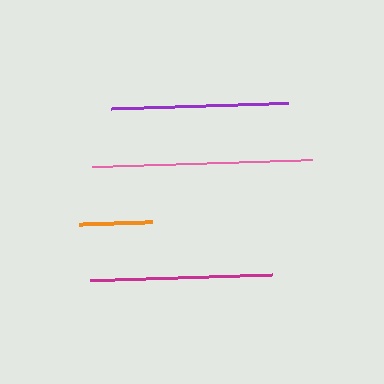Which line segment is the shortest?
The orange line is the shortest at approximately 72 pixels.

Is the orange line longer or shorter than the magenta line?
The magenta line is longer than the orange line.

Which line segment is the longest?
The pink line is the longest at approximately 221 pixels.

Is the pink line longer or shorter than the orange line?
The pink line is longer than the orange line.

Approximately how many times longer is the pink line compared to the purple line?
The pink line is approximately 1.3 times the length of the purple line.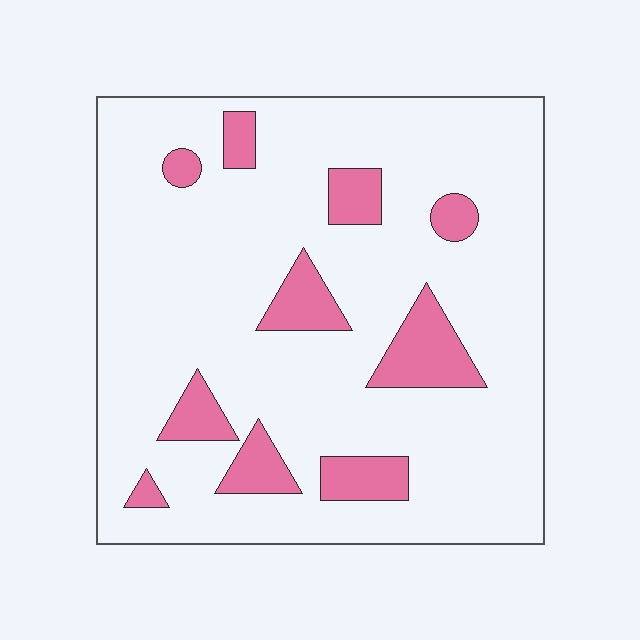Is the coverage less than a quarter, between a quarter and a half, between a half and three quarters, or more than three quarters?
Less than a quarter.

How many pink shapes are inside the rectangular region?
10.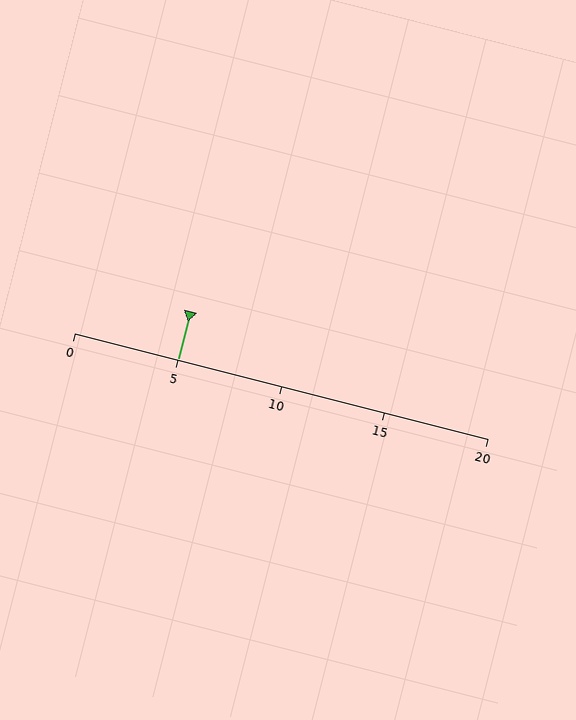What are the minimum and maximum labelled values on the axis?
The axis runs from 0 to 20.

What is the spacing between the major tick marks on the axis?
The major ticks are spaced 5 apart.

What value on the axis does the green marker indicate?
The marker indicates approximately 5.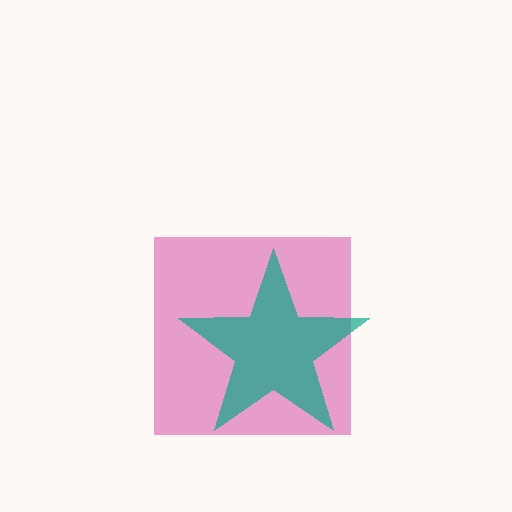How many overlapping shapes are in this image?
There are 2 overlapping shapes in the image.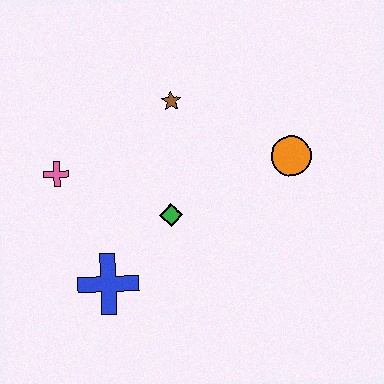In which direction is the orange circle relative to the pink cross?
The orange circle is to the right of the pink cross.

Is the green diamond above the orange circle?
No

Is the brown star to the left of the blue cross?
No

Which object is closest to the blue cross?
The green diamond is closest to the blue cross.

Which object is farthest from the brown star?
The blue cross is farthest from the brown star.